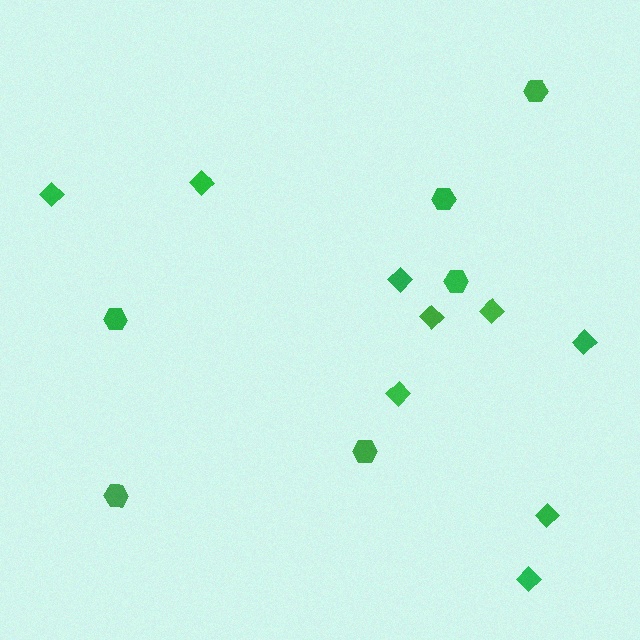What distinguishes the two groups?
There are 2 groups: one group of hexagons (6) and one group of diamonds (9).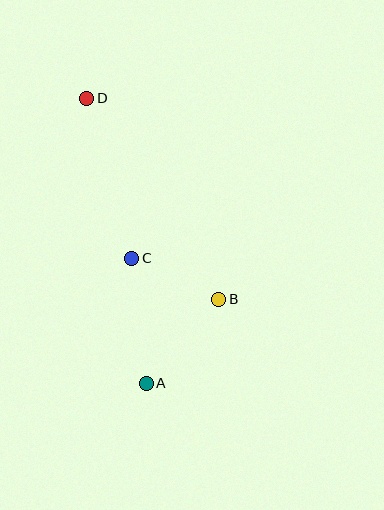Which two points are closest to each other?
Points B and C are closest to each other.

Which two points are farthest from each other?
Points A and D are farthest from each other.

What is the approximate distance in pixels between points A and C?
The distance between A and C is approximately 126 pixels.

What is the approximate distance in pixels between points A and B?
The distance between A and B is approximately 111 pixels.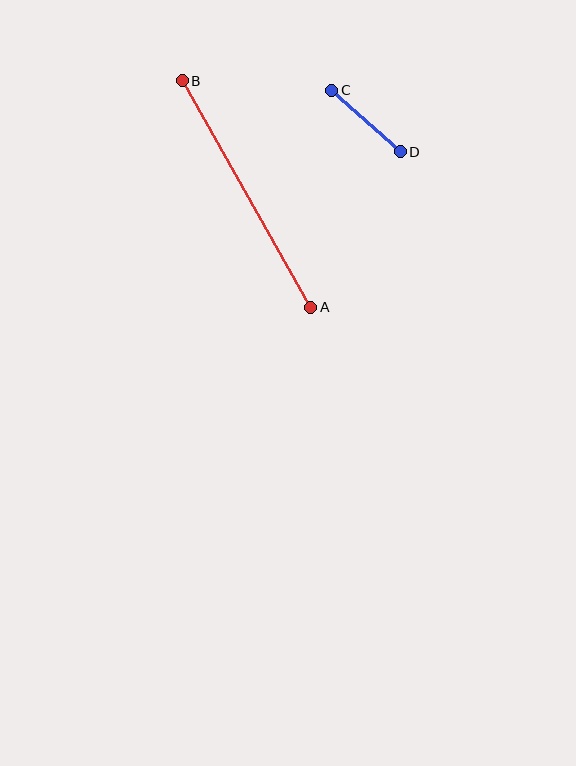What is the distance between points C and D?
The distance is approximately 92 pixels.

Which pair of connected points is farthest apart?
Points A and B are farthest apart.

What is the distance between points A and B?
The distance is approximately 261 pixels.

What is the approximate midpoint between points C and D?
The midpoint is at approximately (366, 121) pixels.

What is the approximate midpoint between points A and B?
The midpoint is at approximately (247, 194) pixels.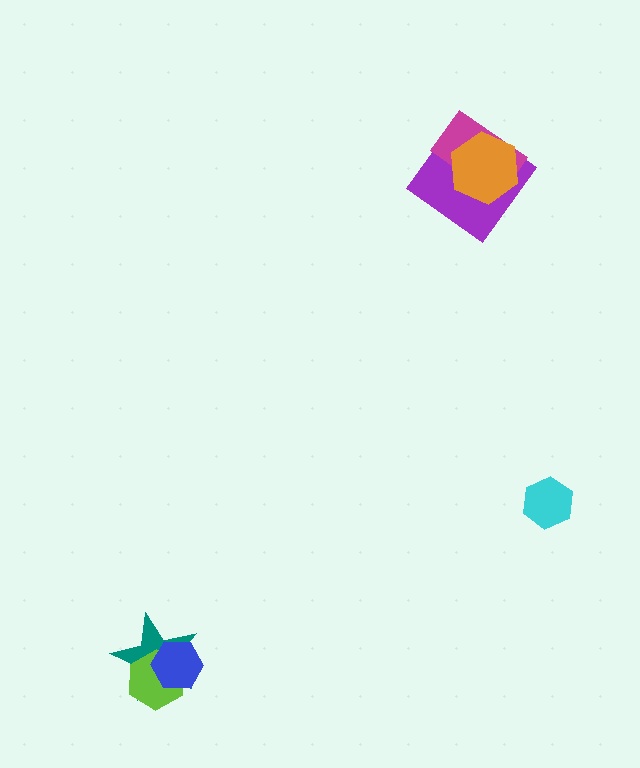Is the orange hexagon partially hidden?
No, no other shape covers it.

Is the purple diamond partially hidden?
Yes, it is partially covered by another shape.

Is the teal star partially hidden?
Yes, it is partially covered by another shape.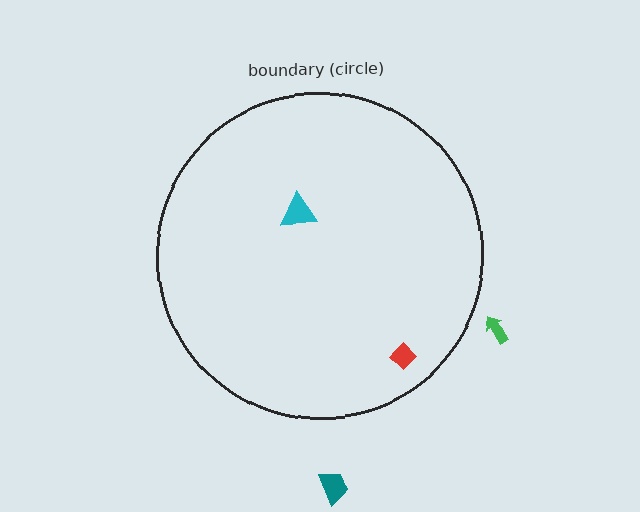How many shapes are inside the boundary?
2 inside, 2 outside.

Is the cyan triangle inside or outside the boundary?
Inside.